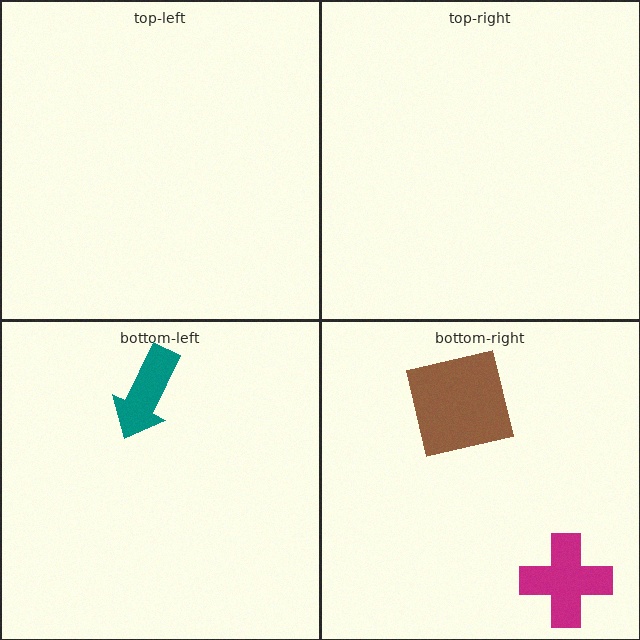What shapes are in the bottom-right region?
The brown square, the magenta cross.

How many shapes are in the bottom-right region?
2.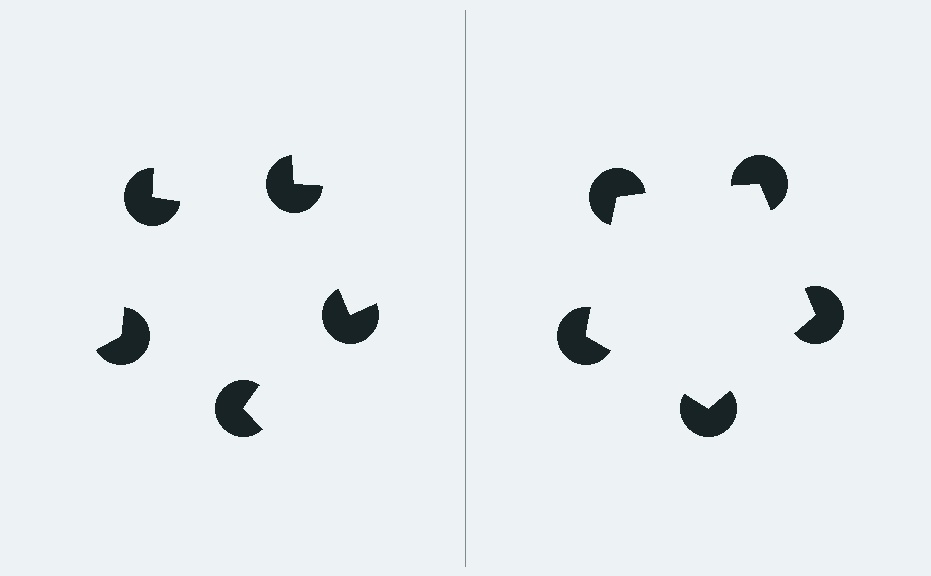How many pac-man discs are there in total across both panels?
10 — 5 on each side.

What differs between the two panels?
The pac-man discs are positioned identically on both sides; only the wedge orientations differ. On the right they align to a pentagon; on the left they are misaligned.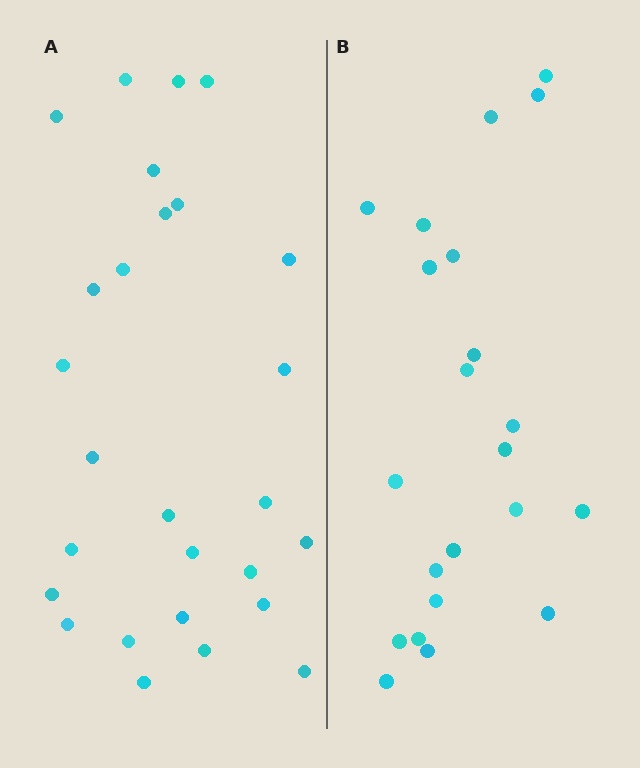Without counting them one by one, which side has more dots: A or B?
Region A (the left region) has more dots.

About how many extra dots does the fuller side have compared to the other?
Region A has about 5 more dots than region B.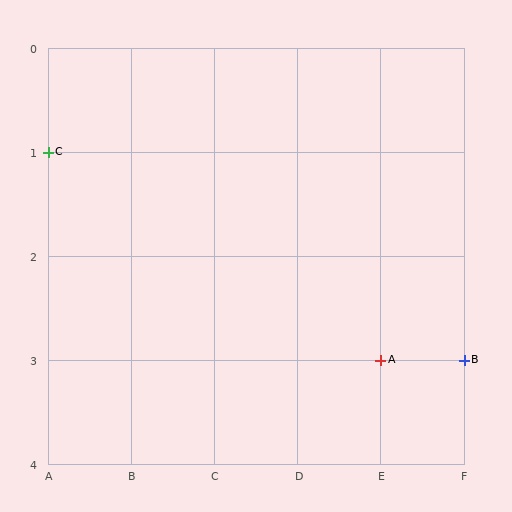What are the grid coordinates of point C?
Point C is at grid coordinates (A, 1).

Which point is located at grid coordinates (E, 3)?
Point A is at (E, 3).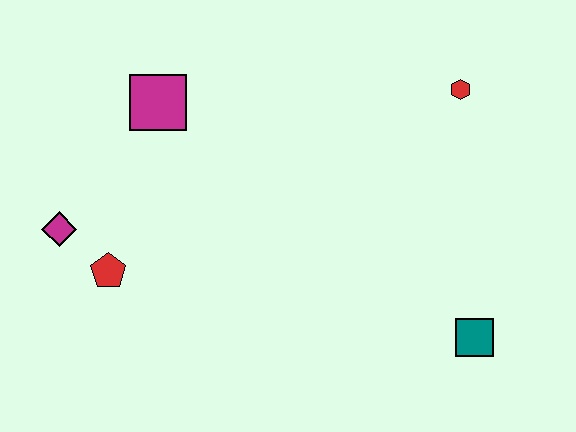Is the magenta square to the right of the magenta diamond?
Yes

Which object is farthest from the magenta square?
The teal square is farthest from the magenta square.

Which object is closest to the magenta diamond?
The red pentagon is closest to the magenta diamond.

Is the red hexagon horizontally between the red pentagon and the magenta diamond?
No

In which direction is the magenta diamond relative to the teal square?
The magenta diamond is to the left of the teal square.